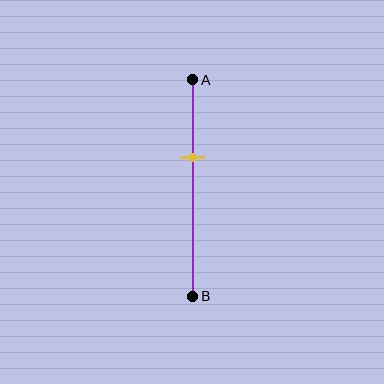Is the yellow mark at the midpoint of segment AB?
No, the mark is at about 35% from A, not at the 50% midpoint.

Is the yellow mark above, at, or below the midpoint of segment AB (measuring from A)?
The yellow mark is above the midpoint of segment AB.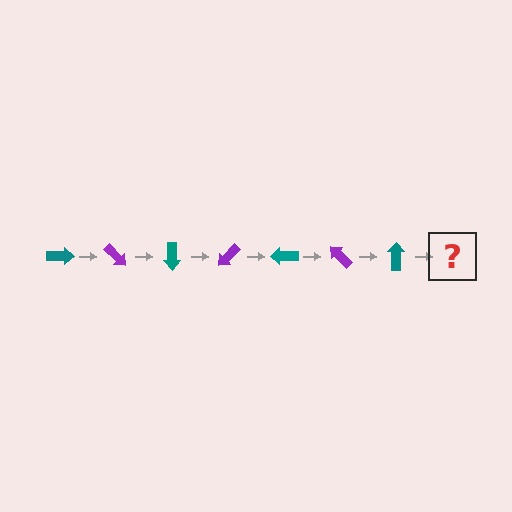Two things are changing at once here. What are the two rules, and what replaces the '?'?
The two rules are that it rotates 45 degrees each step and the color cycles through teal and purple. The '?' should be a purple arrow, rotated 315 degrees from the start.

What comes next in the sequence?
The next element should be a purple arrow, rotated 315 degrees from the start.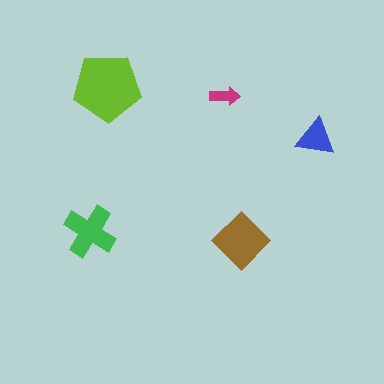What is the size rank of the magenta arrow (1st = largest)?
5th.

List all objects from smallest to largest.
The magenta arrow, the blue triangle, the green cross, the brown diamond, the lime pentagon.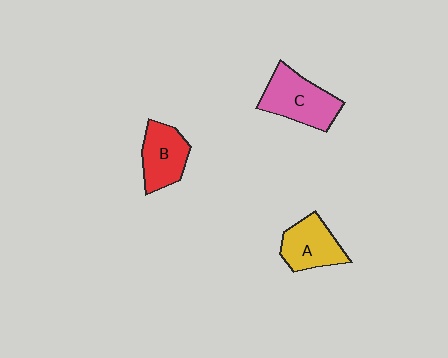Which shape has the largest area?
Shape C (pink).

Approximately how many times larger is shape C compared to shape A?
Approximately 1.2 times.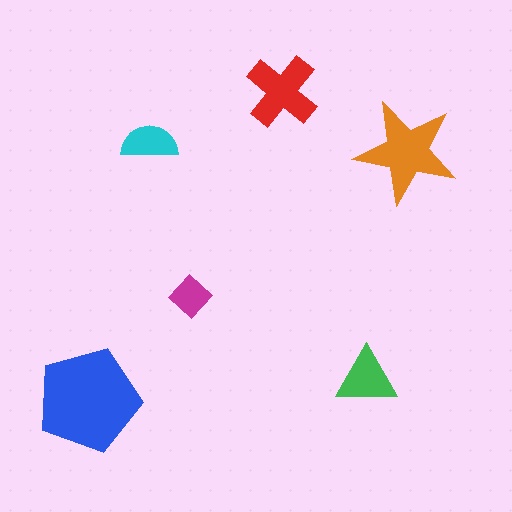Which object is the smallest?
The magenta diamond.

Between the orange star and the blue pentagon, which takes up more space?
The blue pentagon.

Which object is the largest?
The blue pentagon.